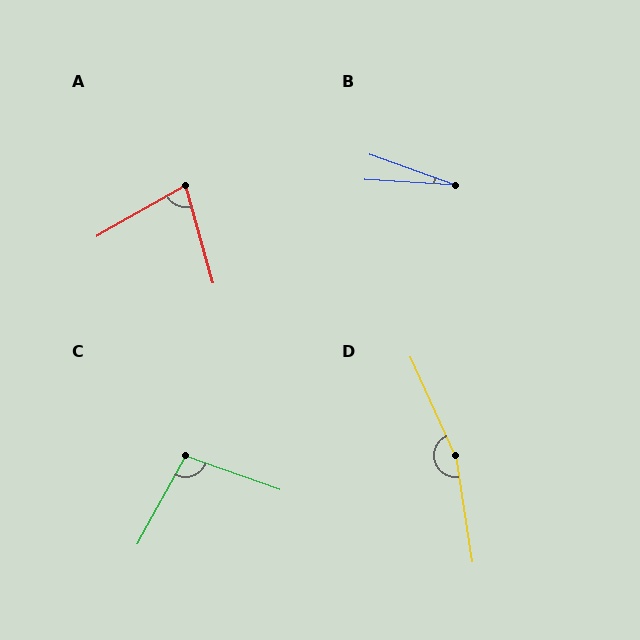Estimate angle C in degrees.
Approximately 99 degrees.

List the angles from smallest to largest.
B (16°), A (76°), C (99°), D (164°).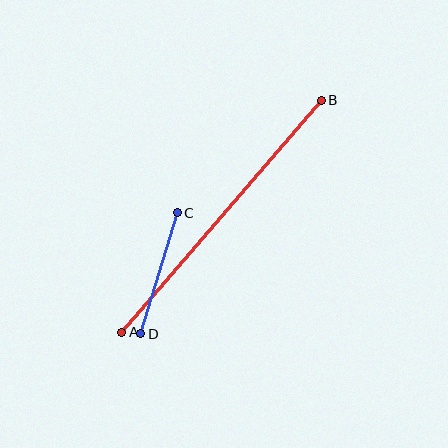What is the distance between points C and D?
The distance is approximately 127 pixels.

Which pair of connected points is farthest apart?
Points A and B are farthest apart.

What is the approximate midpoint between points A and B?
The midpoint is at approximately (221, 216) pixels.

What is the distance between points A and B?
The distance is approximately 306 pixels.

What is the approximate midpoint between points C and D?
The midpoint is at approximately (159, 273) pixels.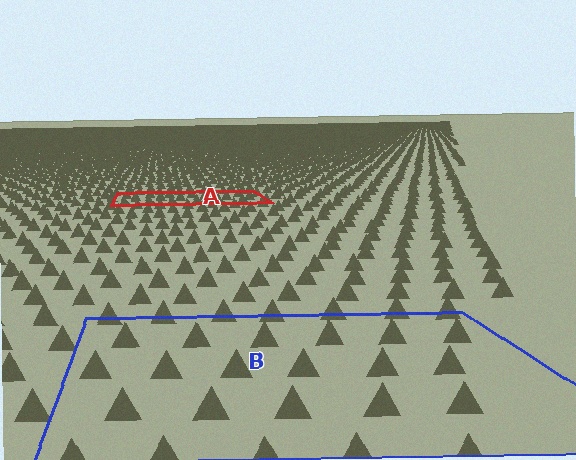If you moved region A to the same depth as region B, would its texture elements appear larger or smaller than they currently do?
They would appear larger. At a closer depth, the same texture elements are projected at a bigger on-screen size.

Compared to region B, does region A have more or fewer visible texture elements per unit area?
Region A has more texture elements per unit area — they are packed more densely because it is farther away.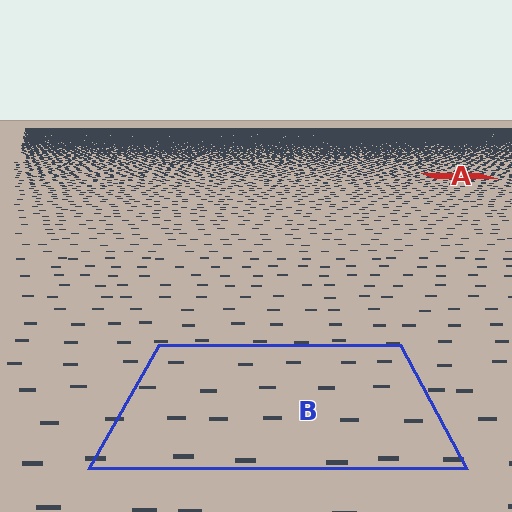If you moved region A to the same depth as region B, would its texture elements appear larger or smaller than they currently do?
They would appear larger. At a closer depth, the same texture elements are projected at a bigger on-screen size.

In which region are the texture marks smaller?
The texture marks are smaller in region A, because it is farther away.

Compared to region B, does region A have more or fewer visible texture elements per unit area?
Region A has more texture elements per unit area — they are packed more densely because it is farther away.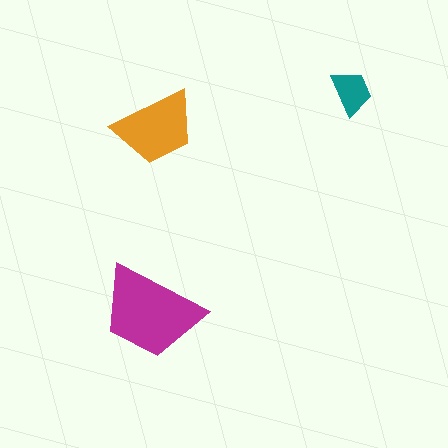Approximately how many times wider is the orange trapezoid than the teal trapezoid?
About 2 times wider.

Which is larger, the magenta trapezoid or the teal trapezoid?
The magenta one.